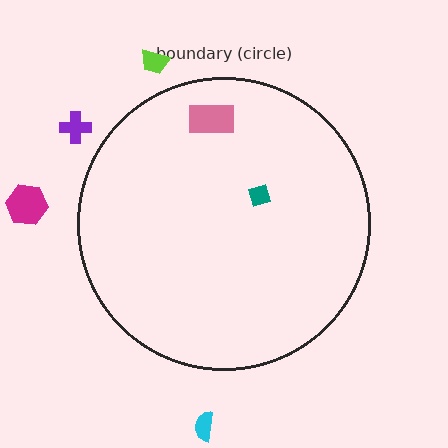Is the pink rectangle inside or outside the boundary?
Inside.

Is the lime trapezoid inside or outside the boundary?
Outside.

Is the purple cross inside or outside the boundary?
Outside.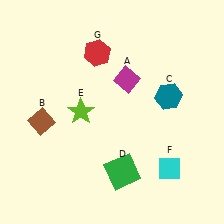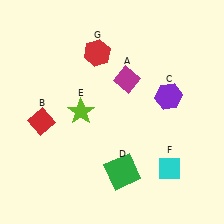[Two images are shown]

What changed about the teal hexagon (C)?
In Image 1, C is teal. In Image 2, it changed to purple.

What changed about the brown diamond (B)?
In Image 1, B is brown. In Image 2, it changed to red.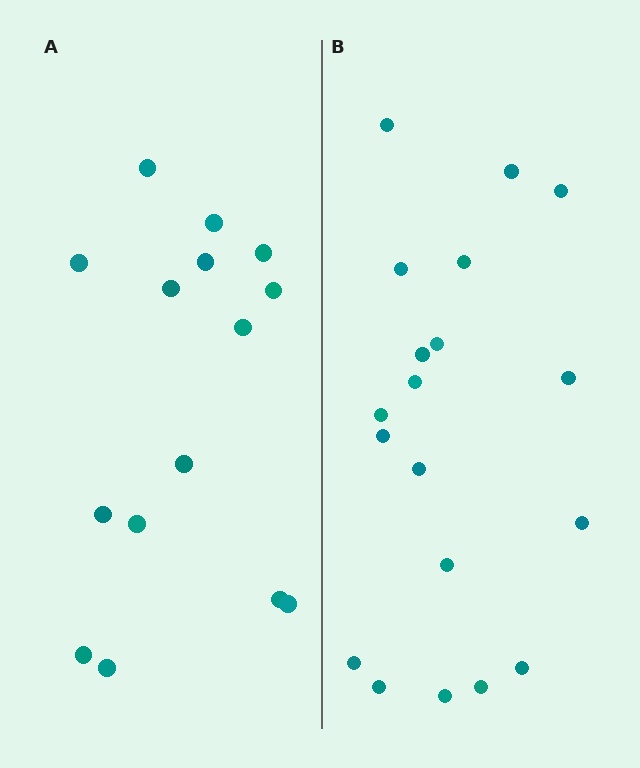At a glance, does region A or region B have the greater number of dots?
Region B (the right region) has more dots.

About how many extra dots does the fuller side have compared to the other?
Region B has about 4 more dots than region A.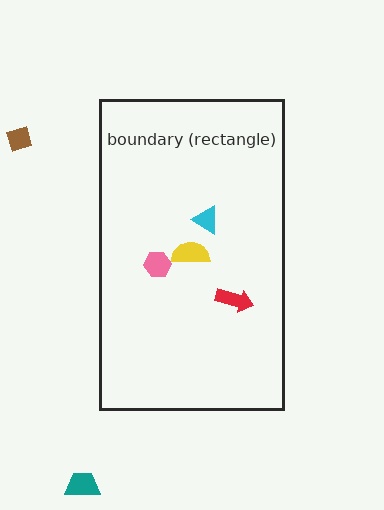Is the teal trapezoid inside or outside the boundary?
Outside.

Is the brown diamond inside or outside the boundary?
Outside.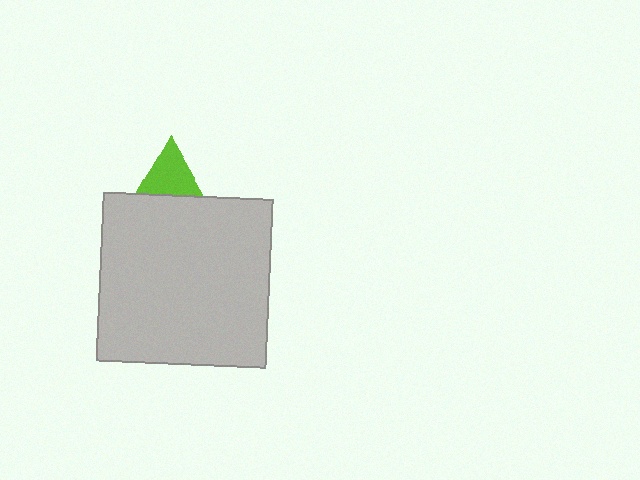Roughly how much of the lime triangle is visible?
About half of it is visible (roughly 56%).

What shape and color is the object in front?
The object in front is a light gray square.